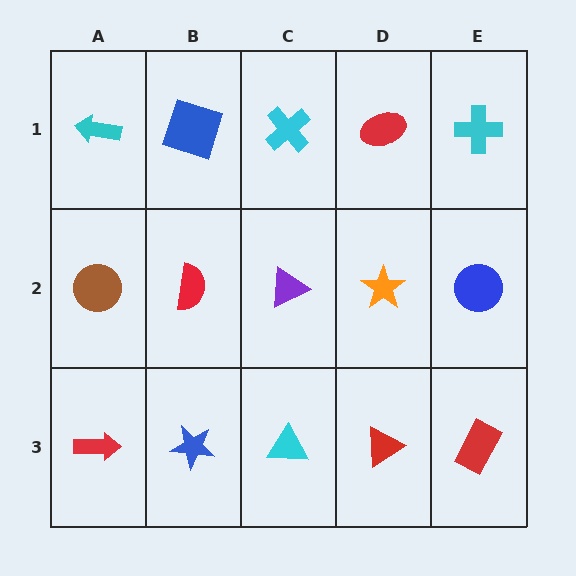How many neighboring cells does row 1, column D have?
3.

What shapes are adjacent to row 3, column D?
An orange star (row 2, column D), a cyan triangle (row 3, column C), a red rectangle (row 3, column E).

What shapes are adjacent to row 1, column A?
A brown circle (row 2, column A), a blue square (row 1, column B).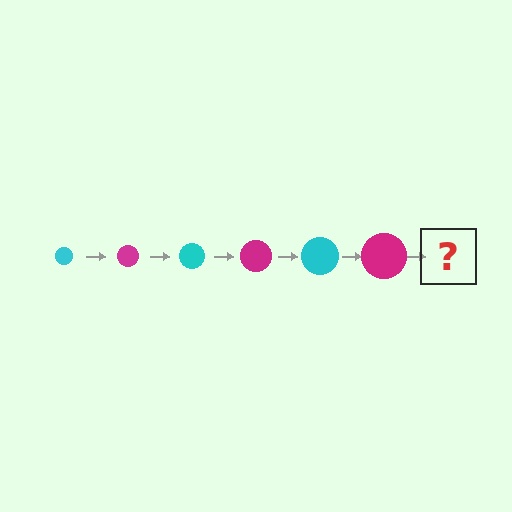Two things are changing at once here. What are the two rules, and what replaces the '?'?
The two rules are that the circle grows larger each step and the color cycles through cyan and magenta. The '?' should be a cyan circle, larger than the previous one.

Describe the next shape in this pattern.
It should be a cyan circle, larger than the previous one.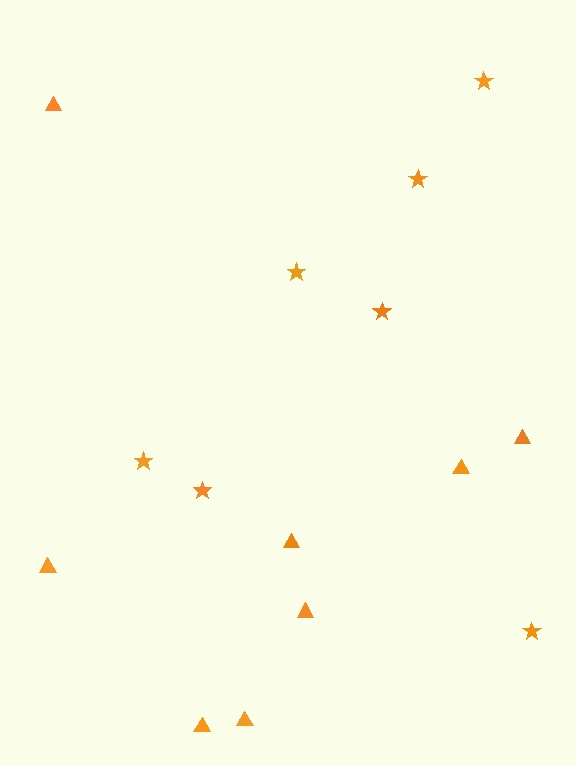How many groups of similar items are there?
There are 2 groups: one group of stars (7) and one group of triangles (8).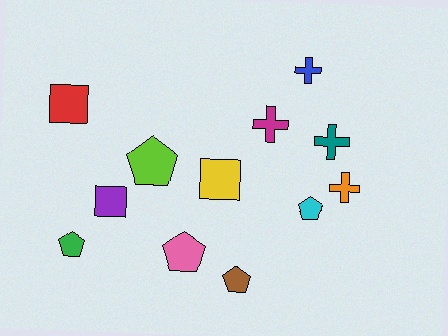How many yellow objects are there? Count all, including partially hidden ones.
There is 1 yellow object.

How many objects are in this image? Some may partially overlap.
There are 12 objects.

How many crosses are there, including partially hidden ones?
There are 4 crosses.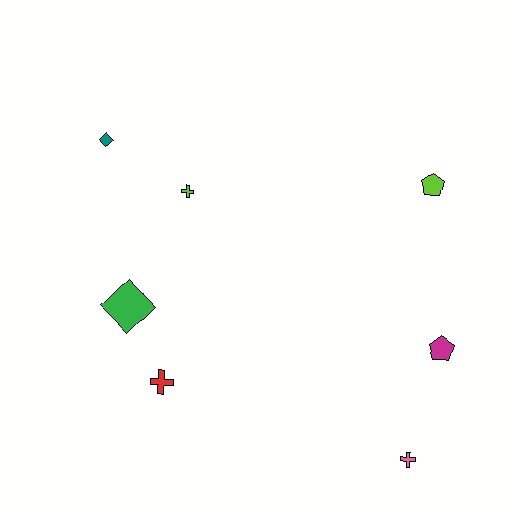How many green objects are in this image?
There is 1 green object.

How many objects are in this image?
There are 7 objects.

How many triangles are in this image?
There are no triangles.